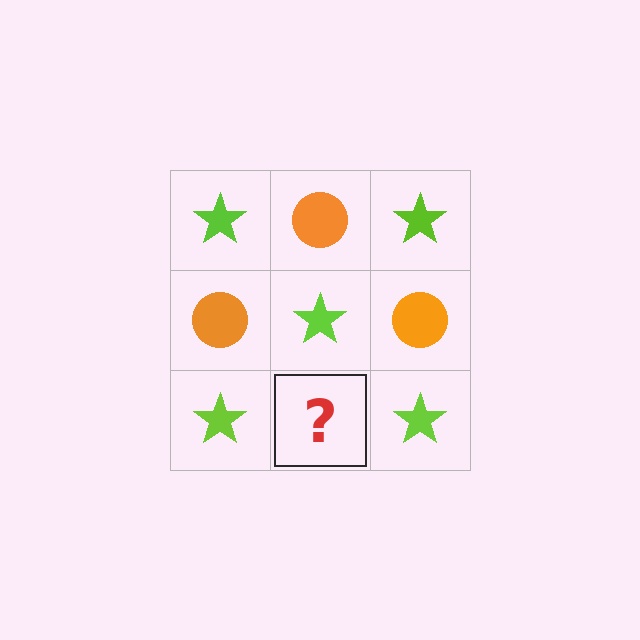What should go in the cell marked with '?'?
The missing cell should contain an orange circle.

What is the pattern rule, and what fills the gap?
The rule is that it alternates lime star and orange circle in a checkerboard pattern. The gap should be filled with an orange circle.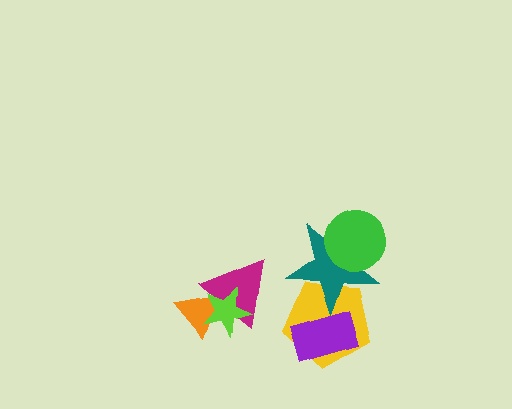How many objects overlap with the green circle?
1 object overlaps with the green circle.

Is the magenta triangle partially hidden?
Yes, it is partially covered by another shape.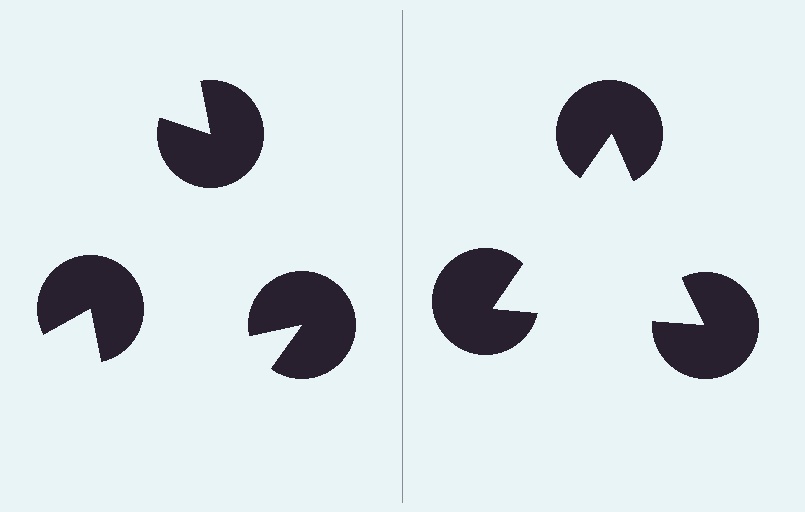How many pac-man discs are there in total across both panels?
6 — 3 on each side.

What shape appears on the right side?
An illusory triangle.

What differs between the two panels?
The pac-man discs are positioned identically on both sides; only the wedge orientations differ. On the right they align to a triangle; on the left they are misaligned.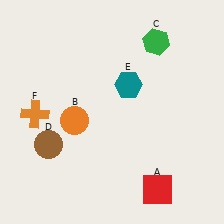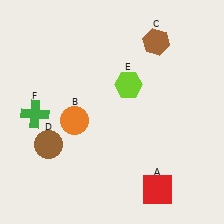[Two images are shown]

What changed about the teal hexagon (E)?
In Image 1, E is teal. In Image 2, it changed to lime.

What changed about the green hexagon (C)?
In Image 1, C is green. In Image 2, it changed to brown.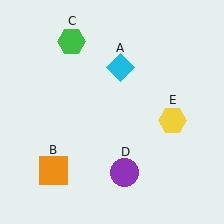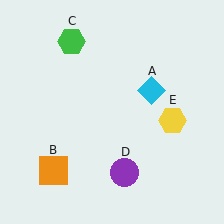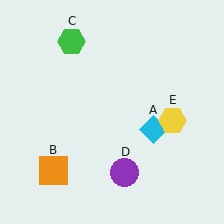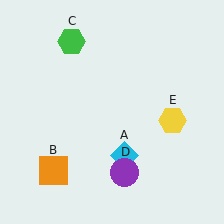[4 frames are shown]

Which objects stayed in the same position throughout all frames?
Orange square (object B) and green hexagon (object C) and purple circle (object D) and yellow hexagon (object E) remained stationary.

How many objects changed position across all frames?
1 object changed position: cyan diamond (object A).